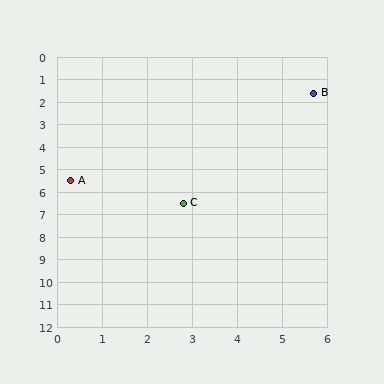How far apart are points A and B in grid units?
Points A and B are about 6.7 grid units apart.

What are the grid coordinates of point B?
Point B is at approximately (5.7, 1.6).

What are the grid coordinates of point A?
Point A is at approximately (0.3, 5.5).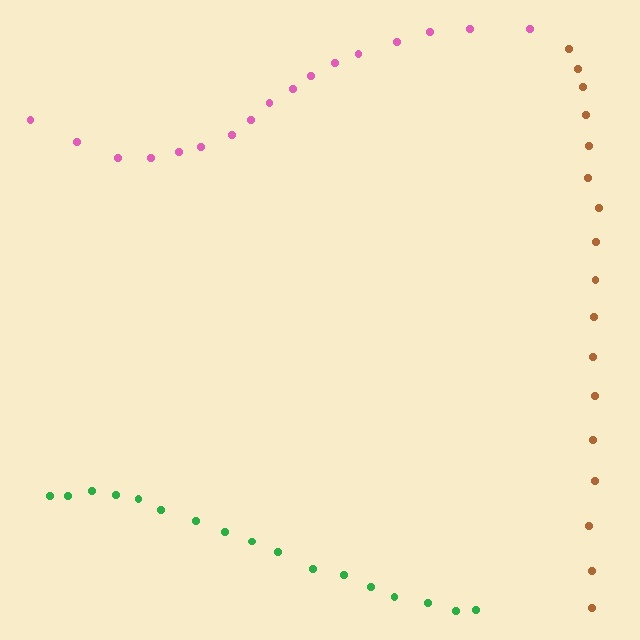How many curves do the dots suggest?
There are 3 distinct paths.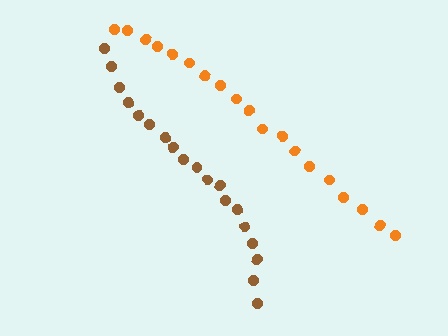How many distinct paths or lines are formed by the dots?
There are 2 distinct paths.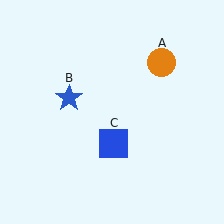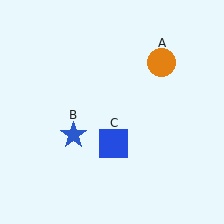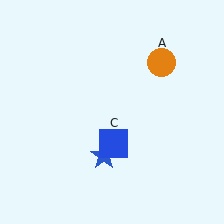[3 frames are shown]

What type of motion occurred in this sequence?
The blue star (object B) rotated counterclockwise around the center of the scene.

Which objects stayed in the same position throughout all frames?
Orange circle (object A) and blue square (object C) remained stationary.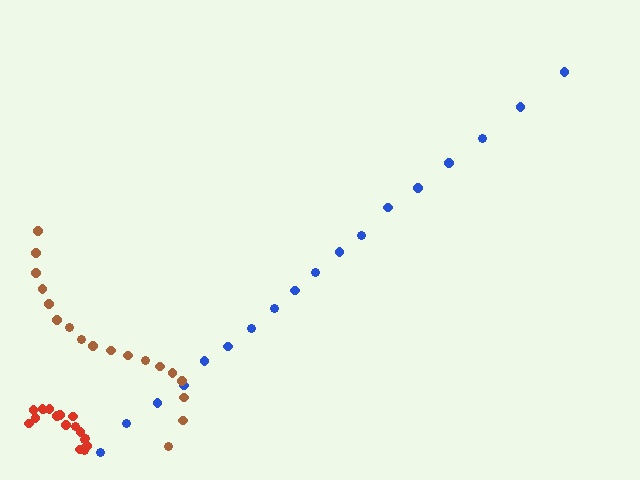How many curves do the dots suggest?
There are 3 distinct paths.